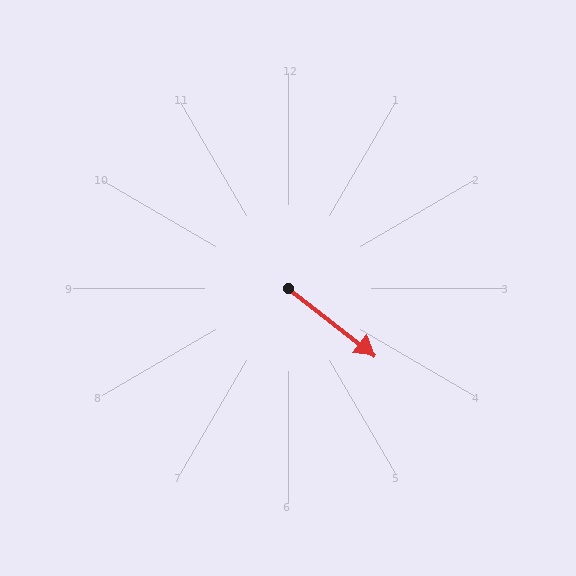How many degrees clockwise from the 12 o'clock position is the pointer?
Approximately 128 degrees.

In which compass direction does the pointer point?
Southeast.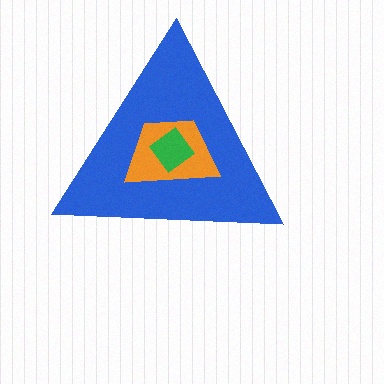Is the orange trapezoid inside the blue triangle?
Yes.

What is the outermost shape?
The blue triangle.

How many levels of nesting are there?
3.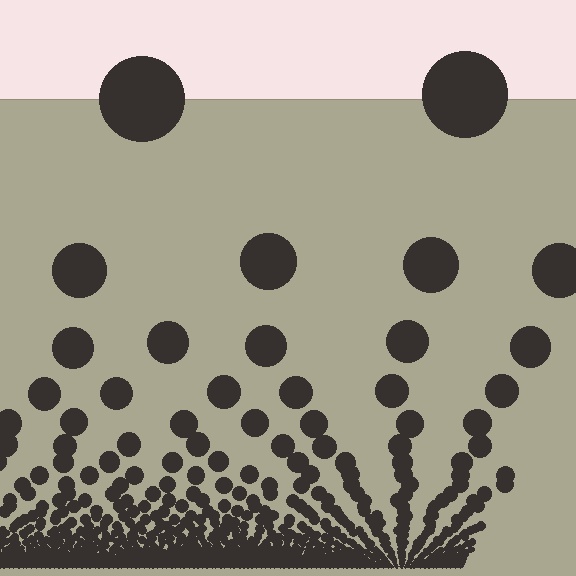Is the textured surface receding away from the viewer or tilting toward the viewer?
The surface appears to tilt toward the viewer. Texture elements get larger and sparser toward the top.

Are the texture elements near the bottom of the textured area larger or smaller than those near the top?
Smaller. The gradient is inverted — elements near the bottom are smaller and denser.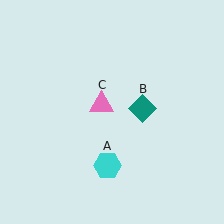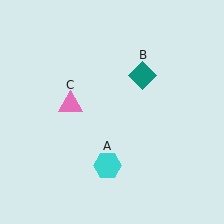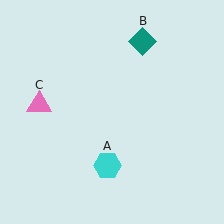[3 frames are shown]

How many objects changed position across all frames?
2 objects changed position: teal diamond (object B), pink triangle (object C).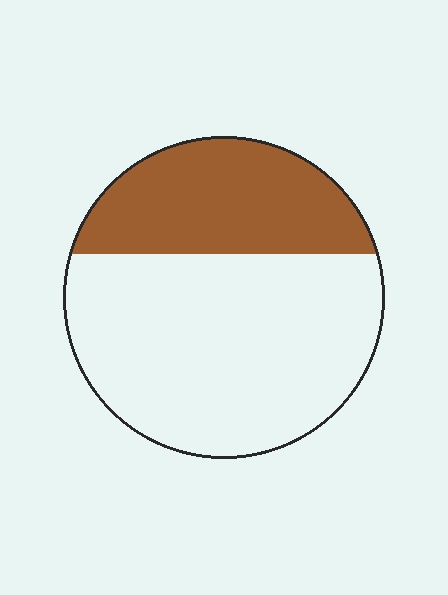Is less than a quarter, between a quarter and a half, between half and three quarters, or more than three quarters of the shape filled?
Between a quarter and a half.